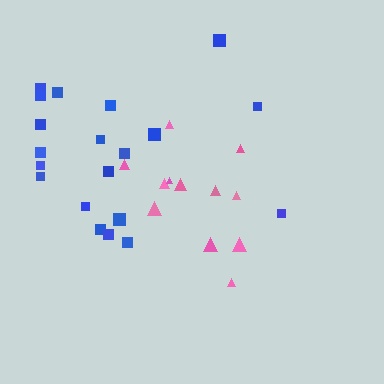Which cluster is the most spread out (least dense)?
Pink.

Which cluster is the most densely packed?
Blue.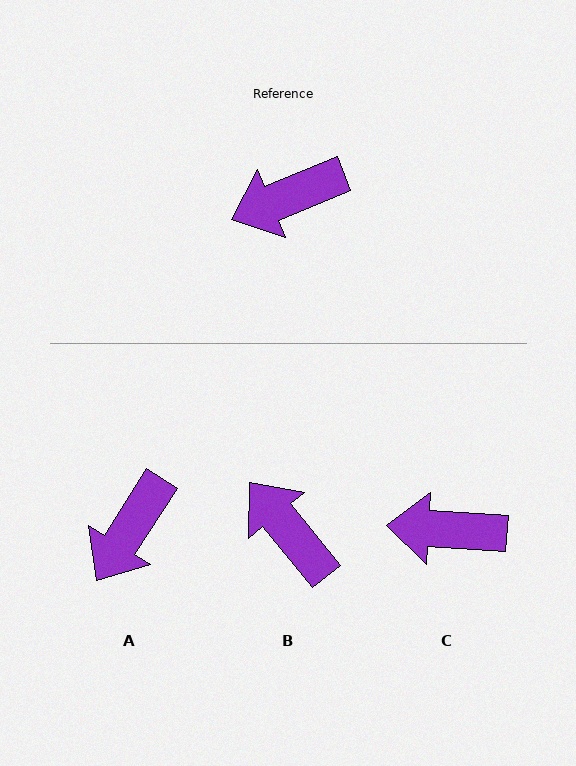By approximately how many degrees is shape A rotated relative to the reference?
Approximately 35 degrees counter-clockwise.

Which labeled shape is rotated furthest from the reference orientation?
B, about 73 degrees away.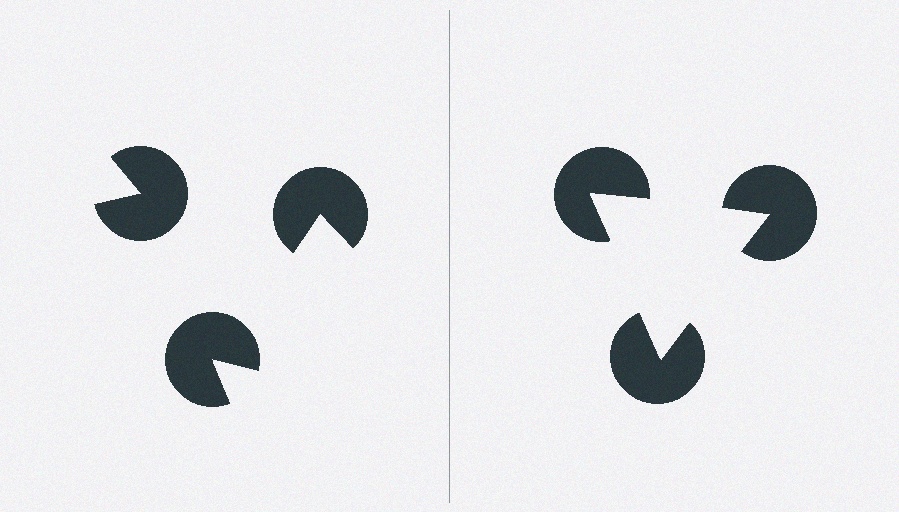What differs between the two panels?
The pac-man discs are positioned identically on both sides; only the wedge orientations differ. On the right they align to a triangle; on the left they are misaligned.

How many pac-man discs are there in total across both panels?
6 — 3 on each side.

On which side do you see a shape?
An illusory triangle appears on the right side. On the left side the wedge cuts are rotated, so no coherent shape forms.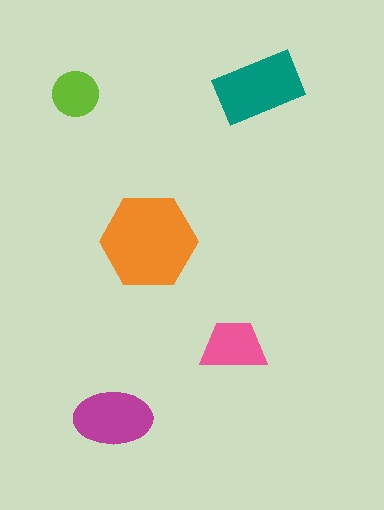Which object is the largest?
The orange hexagon.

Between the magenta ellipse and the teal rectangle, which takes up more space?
The teal rectangle.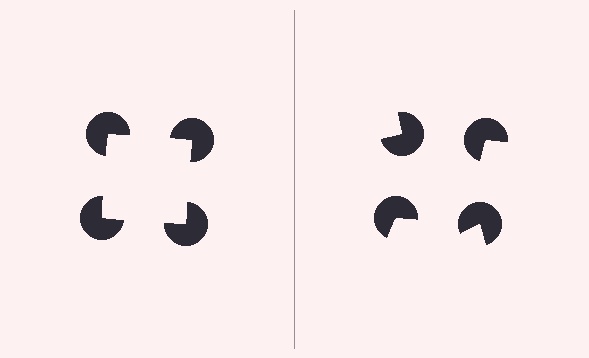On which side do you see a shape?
An illusory square appears on the left side. On the right side the wedge cuts are rotated, so no coherent shape forms.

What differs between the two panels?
The pac-man discs are positioned identically on both sides; only the wedge orientations differ. On the left they align to a square; on the right they are misaligned.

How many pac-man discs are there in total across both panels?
8 — 4 on each side.